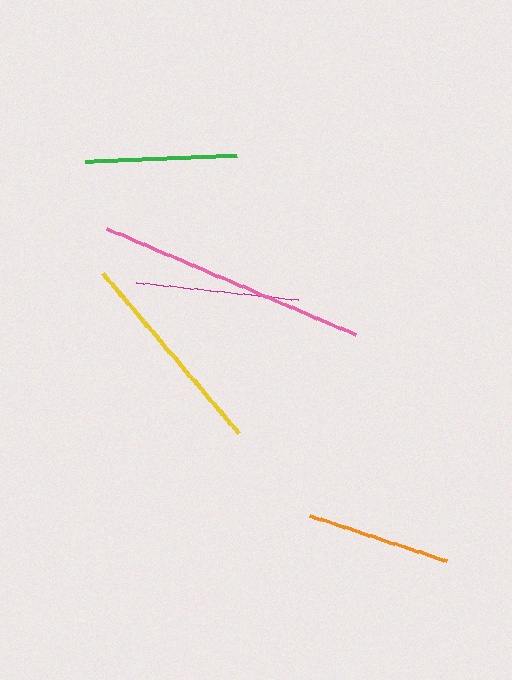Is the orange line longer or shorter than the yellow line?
The yellow line is longer than the orange line.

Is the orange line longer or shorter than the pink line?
The pink line is longer than the orange line.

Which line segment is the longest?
The pink line is the longest at approximately 270 pixels.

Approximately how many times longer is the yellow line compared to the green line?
The yellow line is approximately 1.4 times the length of the green line.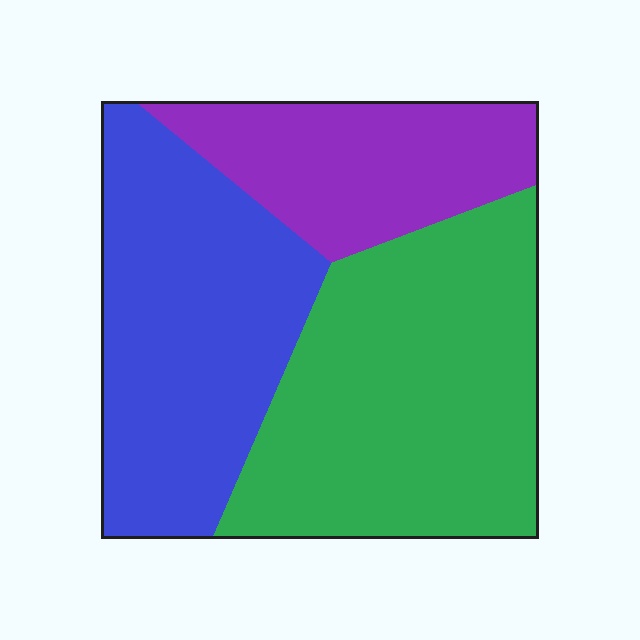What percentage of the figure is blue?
Blue covers about 35% of the figure.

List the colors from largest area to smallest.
From largest to smallest: green, blue, purple.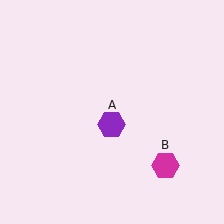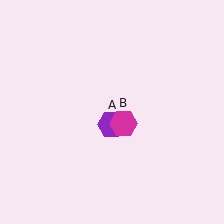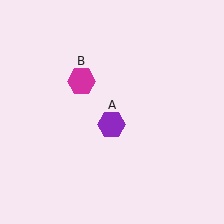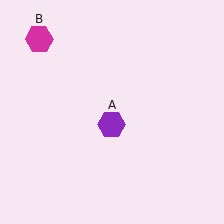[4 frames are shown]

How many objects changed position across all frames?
1 object changed position: magenta hexagon (object B).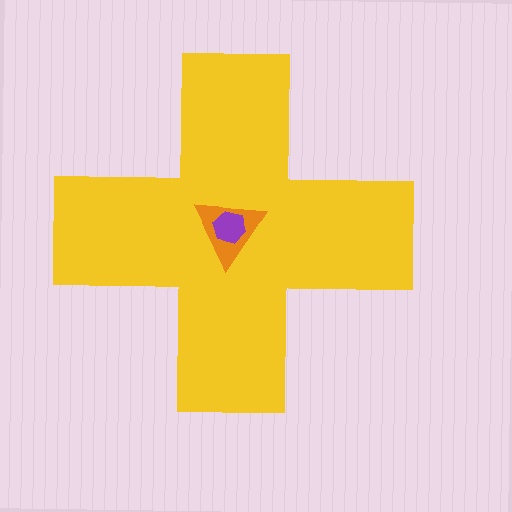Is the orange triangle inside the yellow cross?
Yes.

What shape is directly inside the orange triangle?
The purple hexagon.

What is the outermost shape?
The yellow cross.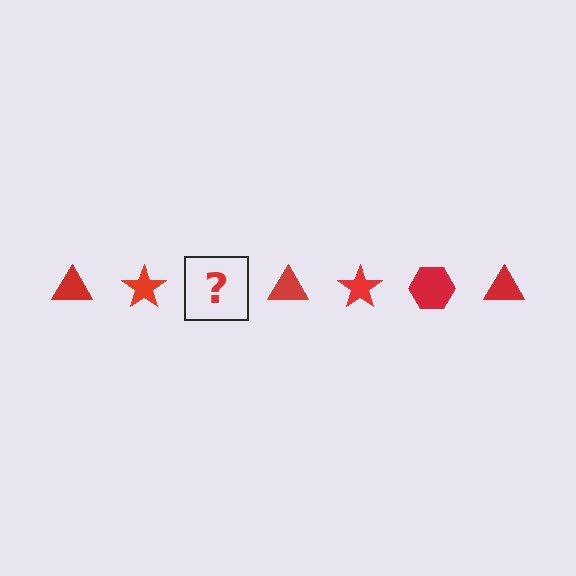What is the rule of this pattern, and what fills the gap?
The rule is that the pattern cycles through triangle, star, hexagon shapes in red. The gap should be filled with a red hexagon.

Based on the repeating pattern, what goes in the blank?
The blank should be a red hexagon.